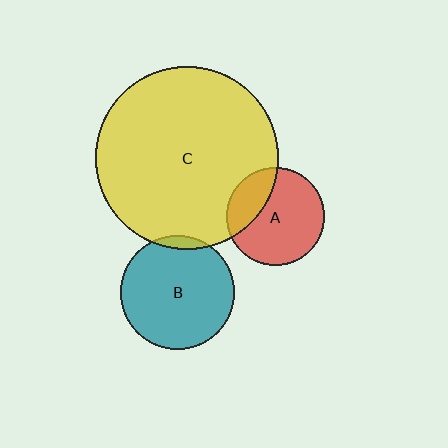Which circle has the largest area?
Circle C (yellow).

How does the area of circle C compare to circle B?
Approximately 2.6 times.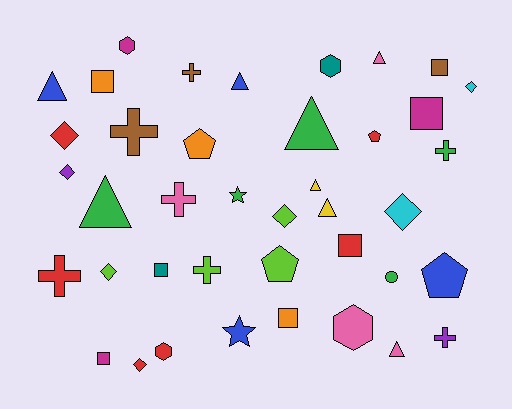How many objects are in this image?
There are 40 objects.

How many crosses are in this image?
There are 7 crosses.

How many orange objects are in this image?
There are 3 orange objects.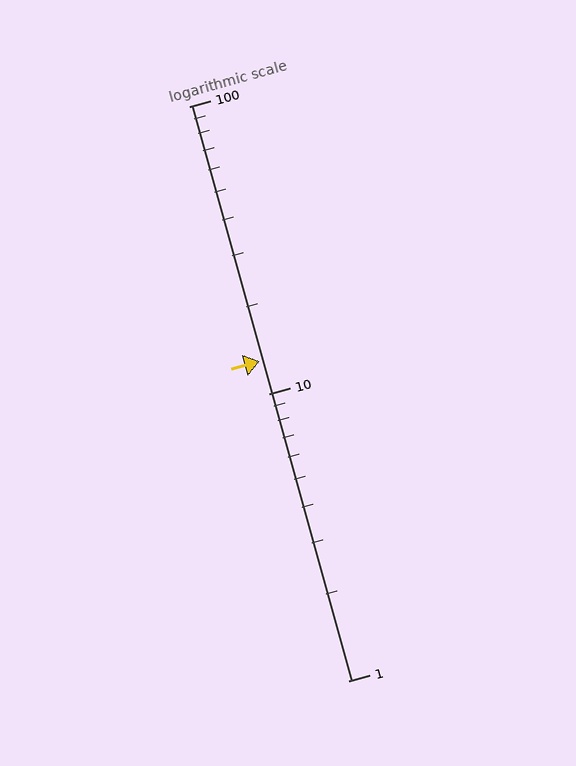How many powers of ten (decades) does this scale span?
The scale spans 2 decades, from 1 to 100.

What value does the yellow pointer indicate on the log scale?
The pointer indicates approximately 13.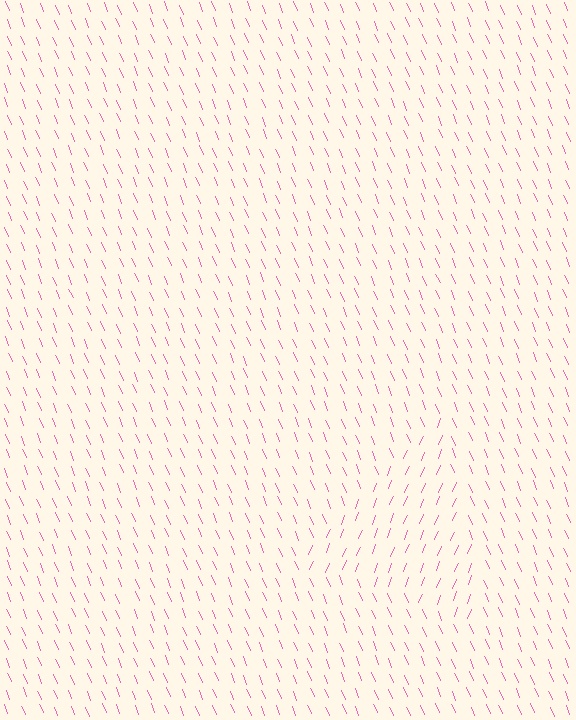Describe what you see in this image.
The image is filled with small pink line segments. A triangle region in the image has lines oriented differently from the surrounding lines, creating a visible texture boundary.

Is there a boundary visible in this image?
Yes, there is a texture boundary formed by a change in line orientation.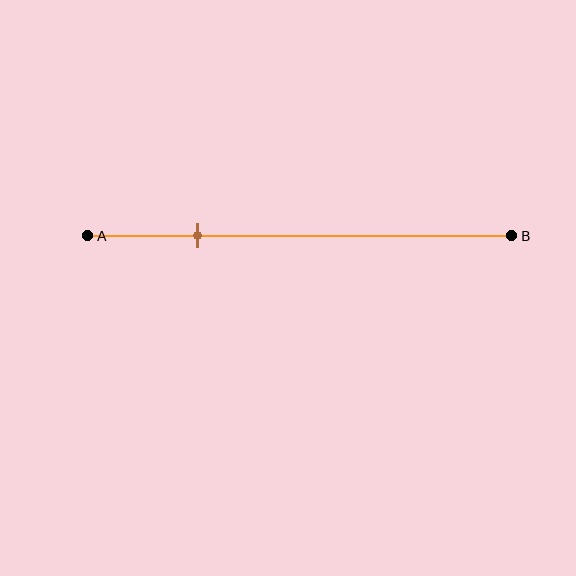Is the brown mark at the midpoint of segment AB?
No, the mark is at about 25% from A, not at the 50% midpoint.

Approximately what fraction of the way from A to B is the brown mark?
The brown mark is approximately 25% of the way from A to B.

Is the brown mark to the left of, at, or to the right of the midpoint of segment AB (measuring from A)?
The brown mark is to the left of the midpoint of segment AB.